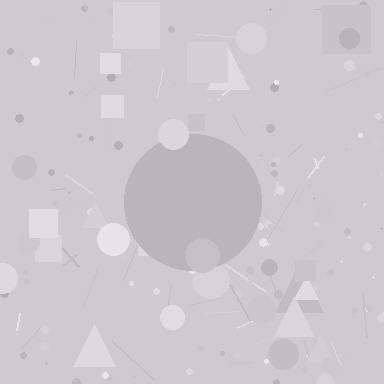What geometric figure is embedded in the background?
A circle is embedded in the background.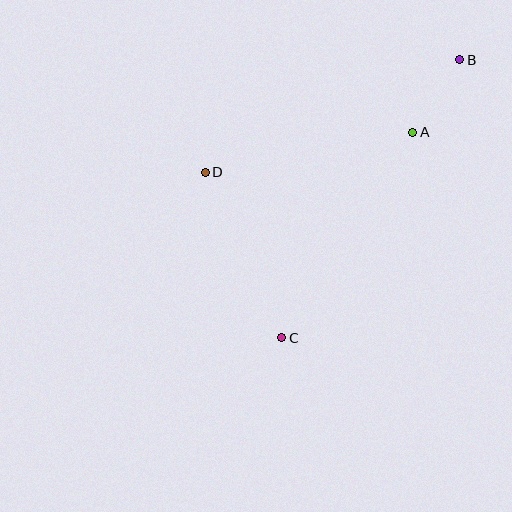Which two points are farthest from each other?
Points B and C are farthest from each other.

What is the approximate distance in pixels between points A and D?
The distance between A and D is approximately 211 pixels.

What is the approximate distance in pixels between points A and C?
The distance between A and C is approximately 244 pixels.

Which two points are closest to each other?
Points A and B are closest to each other.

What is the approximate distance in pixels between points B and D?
The distance between B and D is approximately 278 pixels.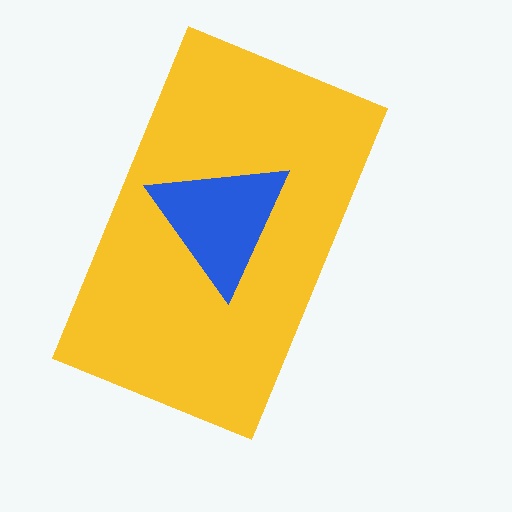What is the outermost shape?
The yellow rectangle.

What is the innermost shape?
The blue triangle.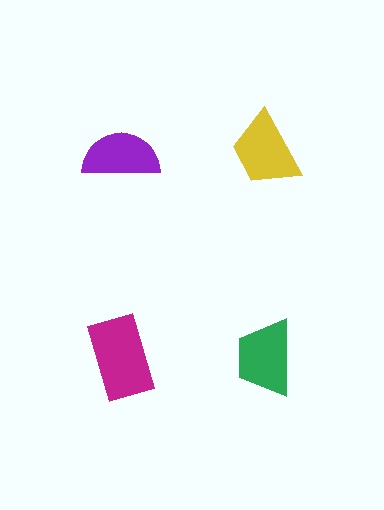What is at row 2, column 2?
A green trapezoid.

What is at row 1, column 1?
A purple semicircle.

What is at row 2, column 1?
A magenta rectangle.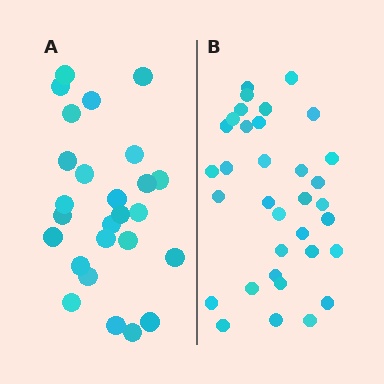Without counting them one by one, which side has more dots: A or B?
Region B (the right region) has more dots.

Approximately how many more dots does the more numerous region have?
Region B has roughly 8 or so more dots than region A.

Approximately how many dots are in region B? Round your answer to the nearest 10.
About 30 dots. (The exact count is 34, which rounds to 30.)